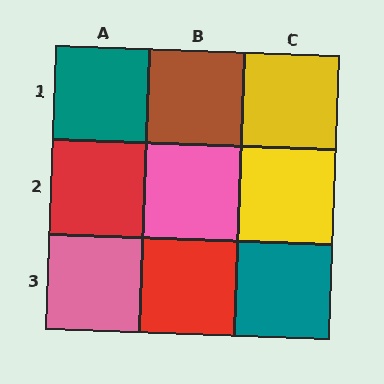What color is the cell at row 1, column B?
Brown.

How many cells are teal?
2 cells are teal.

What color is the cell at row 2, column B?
Pink.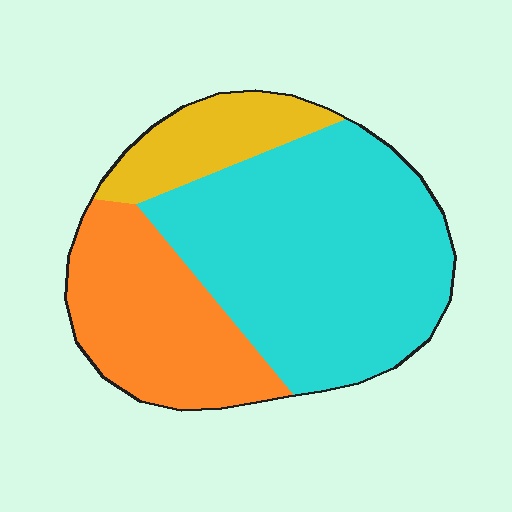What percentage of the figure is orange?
Orange takes up between a quarter and a half of the figure.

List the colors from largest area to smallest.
From largest to smallest: cyan, orange, yellow.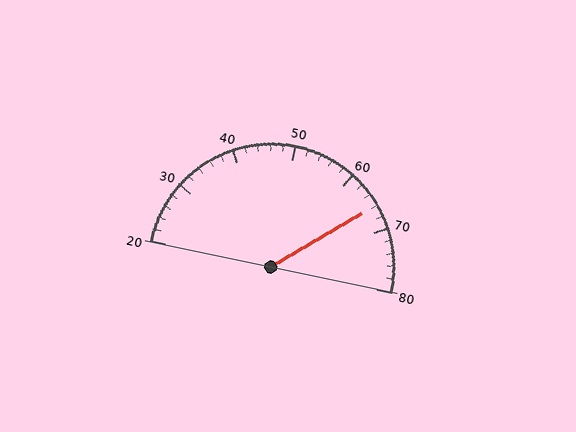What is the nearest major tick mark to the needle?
The nearest major tick mark is 70.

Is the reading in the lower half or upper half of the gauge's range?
The reading is in the upper half of the range (20 to 80).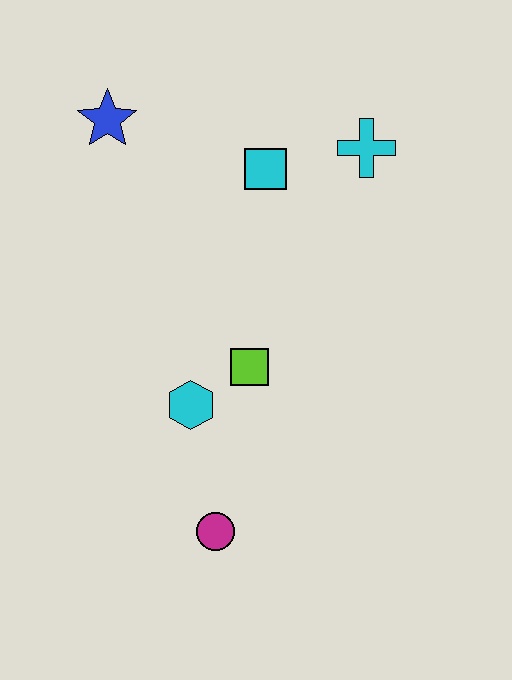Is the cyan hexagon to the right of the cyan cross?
No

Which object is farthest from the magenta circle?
The blue star is farthest from the magenta circle.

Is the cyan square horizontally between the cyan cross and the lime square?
Yes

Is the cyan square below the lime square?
No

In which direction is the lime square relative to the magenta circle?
The lime square is above the magenta circle.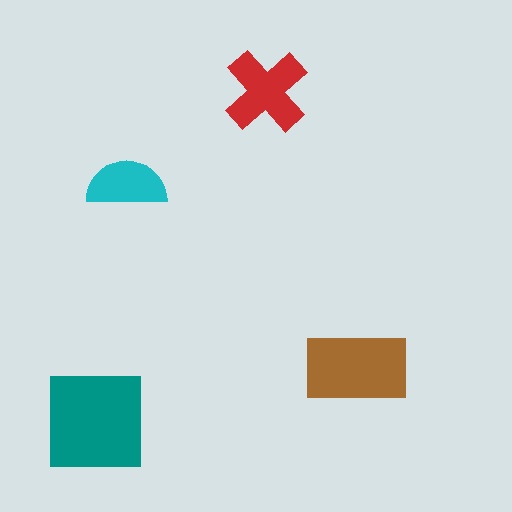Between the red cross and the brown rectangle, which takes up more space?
The brown rectangle.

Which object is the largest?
The teal square.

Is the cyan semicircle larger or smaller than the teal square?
Smaller.